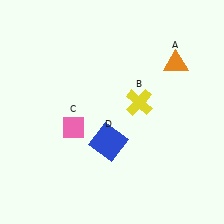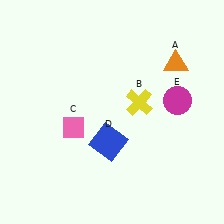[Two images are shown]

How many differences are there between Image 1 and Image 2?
There is 1 difference between the two images.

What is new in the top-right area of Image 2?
A magenta circle (E) was added in the top-right area of Image 2.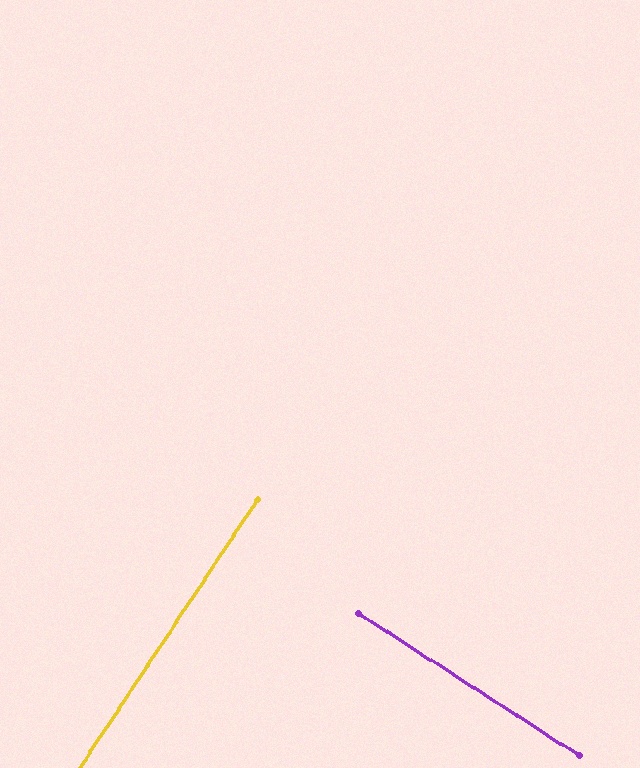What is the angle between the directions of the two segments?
Approximately 89 degrees.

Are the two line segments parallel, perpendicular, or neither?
Perpendicular — they meet at approximately 89°.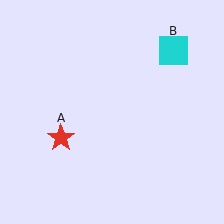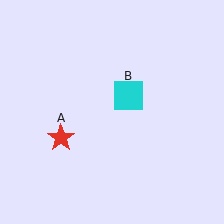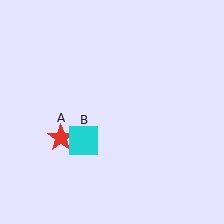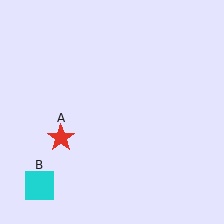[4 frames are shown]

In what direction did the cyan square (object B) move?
The cyan square (object B) moved down and to the left.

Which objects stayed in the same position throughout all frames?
Red star (object A) remained stationary.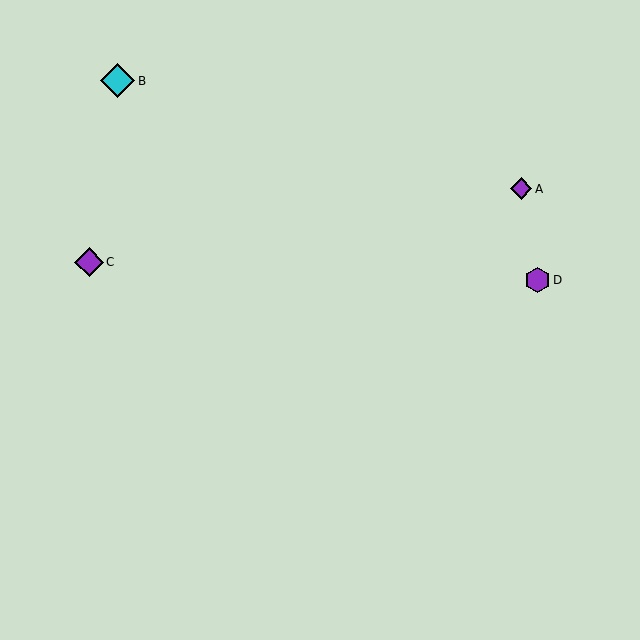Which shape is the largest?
The cyan diamond (labeled B) is the largest.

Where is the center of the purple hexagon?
The center of the purple hexagon is at (537, 280).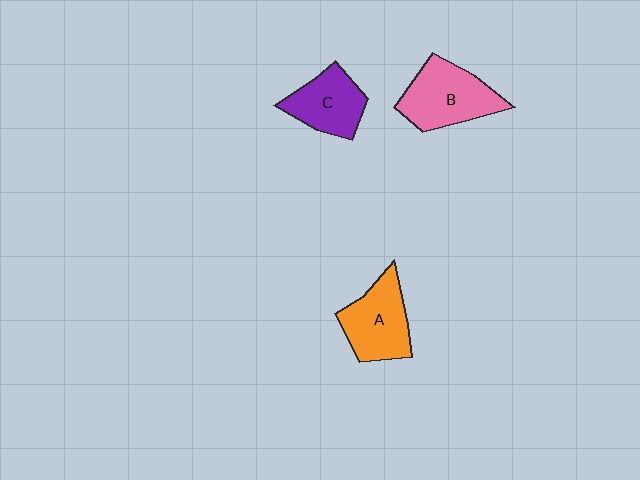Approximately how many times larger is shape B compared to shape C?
Approximately 1.3 times.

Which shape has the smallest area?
Shape C (purple).